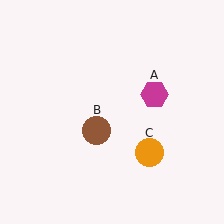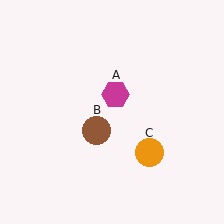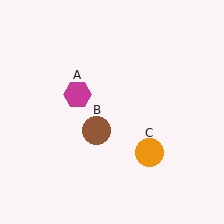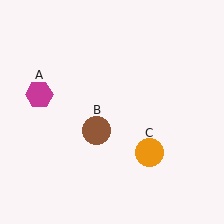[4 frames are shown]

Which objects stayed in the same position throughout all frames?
Brown circle (object B) and orange circle (object C) remained stationary.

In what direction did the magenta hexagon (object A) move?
The magenta hexagon (object A) moved left.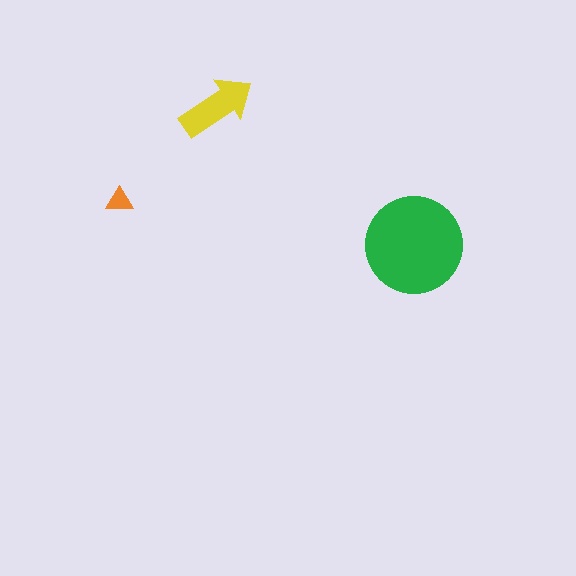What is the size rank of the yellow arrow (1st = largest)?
2nd.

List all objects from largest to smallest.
The green circle, the yellow arrow, the orange triangle.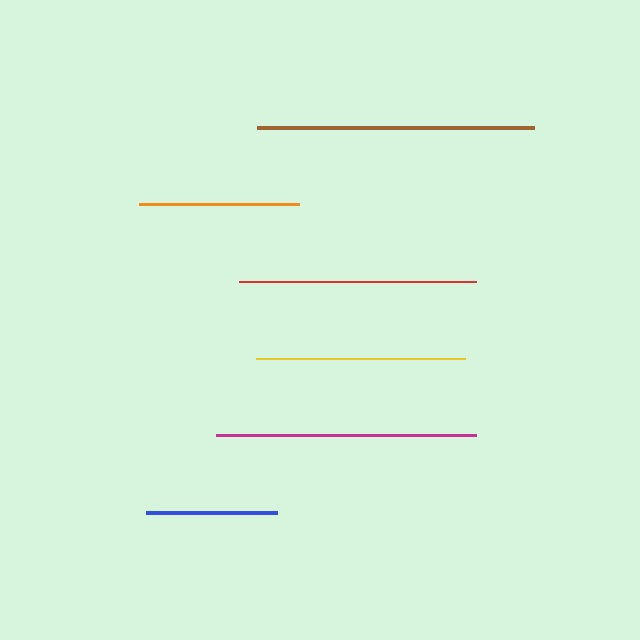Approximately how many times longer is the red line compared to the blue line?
The red line is approximately 1.8 times the length of the blue line.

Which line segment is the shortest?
The blue line is the shortest at approximately 131 pixels.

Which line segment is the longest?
The brown line is the longest at approximately 278 pixels.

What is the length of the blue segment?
The blue segment is approximately 131 pixels long.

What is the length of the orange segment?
The orange segment is approximately 160 pixels long.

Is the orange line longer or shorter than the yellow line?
The yellow line is longer than the orange line.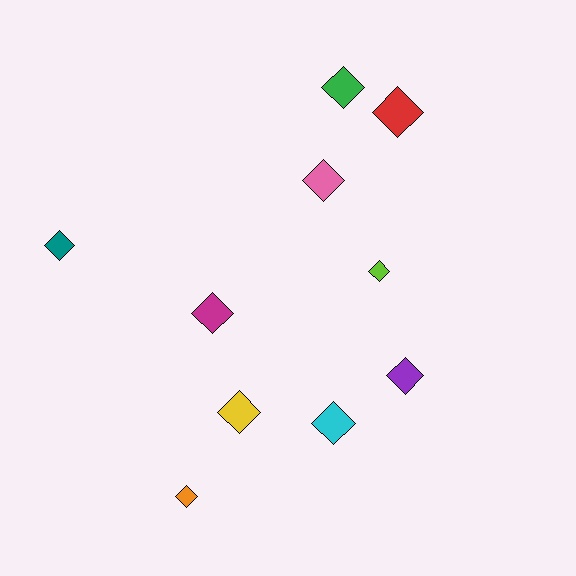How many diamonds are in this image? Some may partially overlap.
There are 10 diamonds.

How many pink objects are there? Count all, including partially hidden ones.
There is 1 pink object.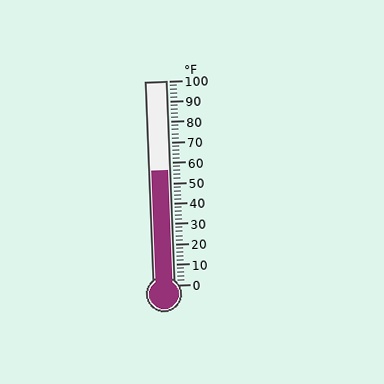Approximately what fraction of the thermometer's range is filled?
The thermometer is filled to approximately 55% of its range.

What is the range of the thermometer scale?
The thermometer scale ranges from 0°F to 100°F.